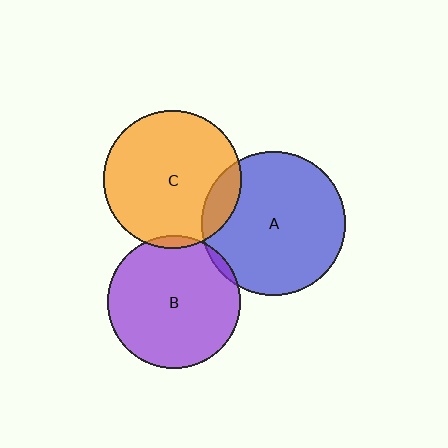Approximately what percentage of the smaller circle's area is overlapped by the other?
Approximately 5%.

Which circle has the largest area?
Circle A (blue).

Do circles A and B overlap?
Yes.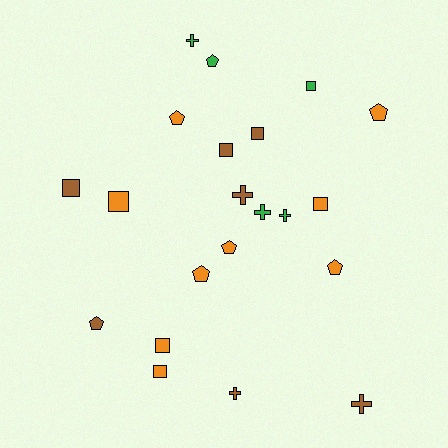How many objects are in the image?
There are 21 objects.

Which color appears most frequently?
Orange, with 9 objects.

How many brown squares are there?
There are 3 brown squares.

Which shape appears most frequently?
Square, with 8 objects.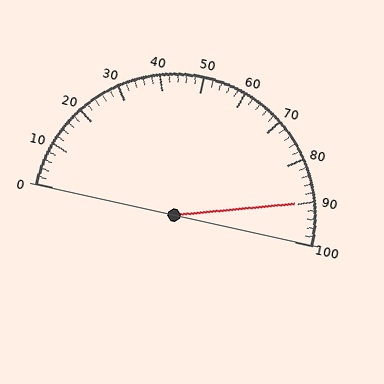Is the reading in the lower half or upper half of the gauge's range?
The reading is in the upper half of the range (0 to 100).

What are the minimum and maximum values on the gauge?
The gauge ranges from 0 to 100.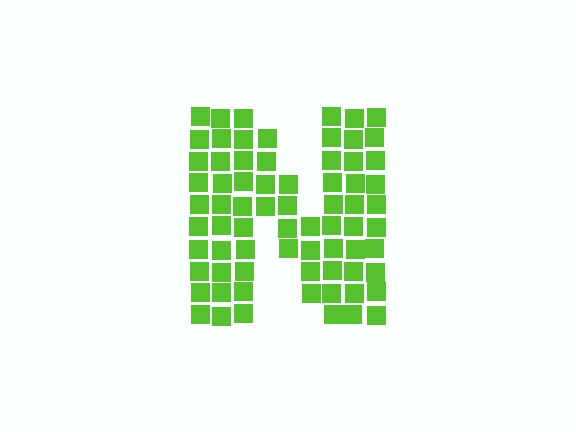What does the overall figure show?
The overall figure shows the letter N.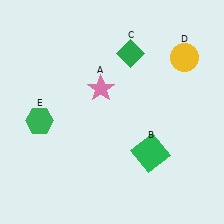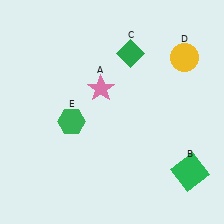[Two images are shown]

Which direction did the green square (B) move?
The green square (B) moved right.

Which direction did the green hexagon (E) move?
The green hexagon (E) moved right.